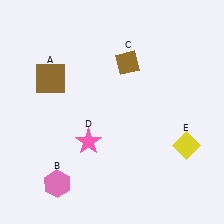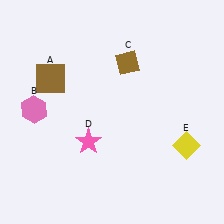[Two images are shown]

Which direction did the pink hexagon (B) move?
The pink hexagon (B) moved up.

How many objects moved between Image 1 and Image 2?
1 object moved between the two images.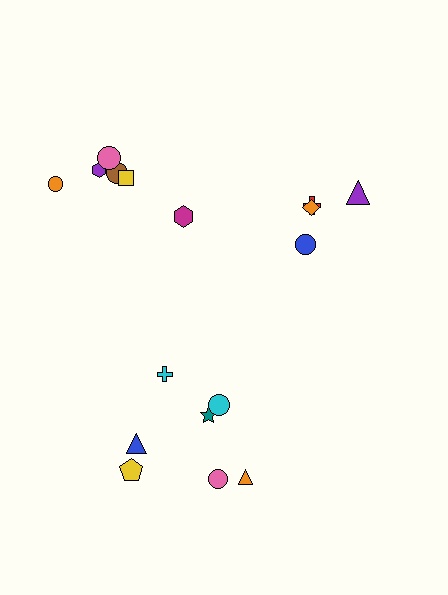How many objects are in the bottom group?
There are 7 objects.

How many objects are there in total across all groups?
There are 17 objects.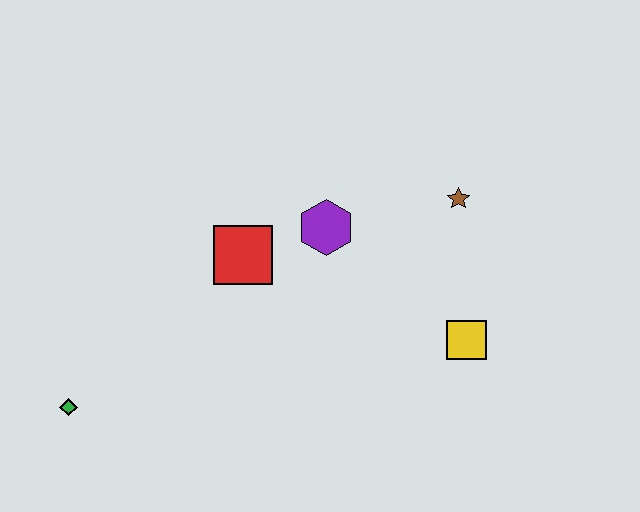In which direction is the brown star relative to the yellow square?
The brown star is above the yellow square.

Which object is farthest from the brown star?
The green diamond is farthest from the brown star.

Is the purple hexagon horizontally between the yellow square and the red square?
Yes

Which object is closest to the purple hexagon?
The red square is closest to the purple hexagon.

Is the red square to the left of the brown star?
Yes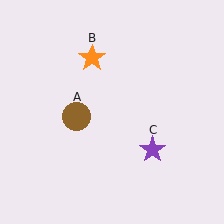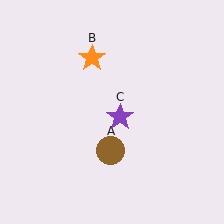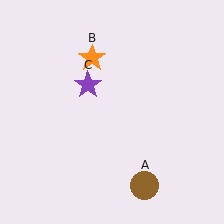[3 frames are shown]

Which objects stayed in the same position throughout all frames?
Orange star (object B) remained stationary.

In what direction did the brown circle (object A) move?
The brown circle (object A) moved down and to the right.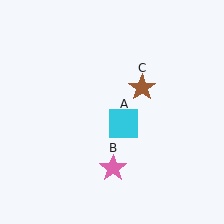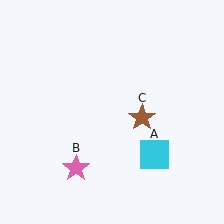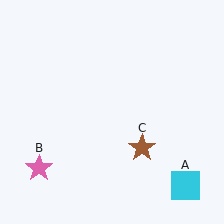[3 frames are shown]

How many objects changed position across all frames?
3 objects changed position: cyan square (object A), pink star (object B), brown star (object C).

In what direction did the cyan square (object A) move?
The cyan square (object A) moved down and to the right.